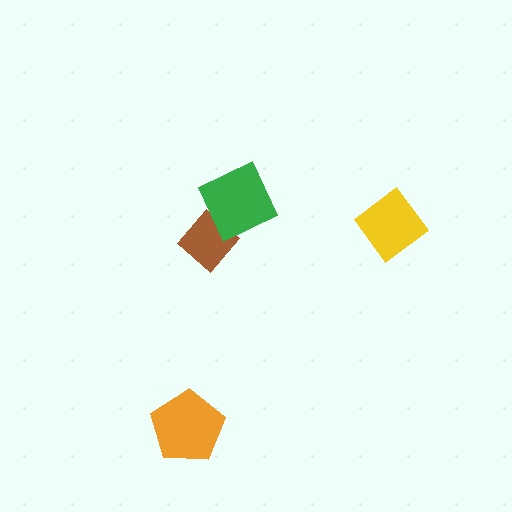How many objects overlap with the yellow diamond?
0 objects overlap with the yellow diamond.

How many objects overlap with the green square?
1 object overlaps with the green square.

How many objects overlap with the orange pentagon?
0 objects overlap with the orange pentagon.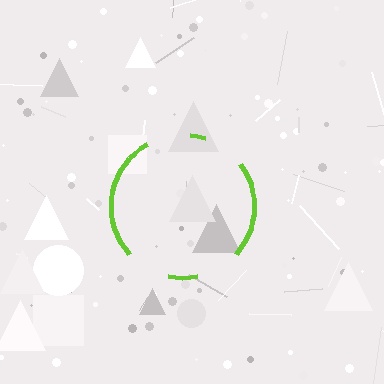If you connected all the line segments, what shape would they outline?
They would outline a circle.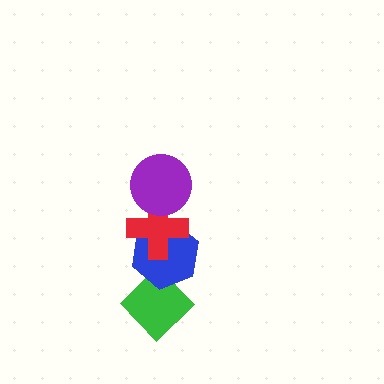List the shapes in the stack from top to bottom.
From top to bottom: the purple circle, the red cross, the blue hexagon, the green diamond.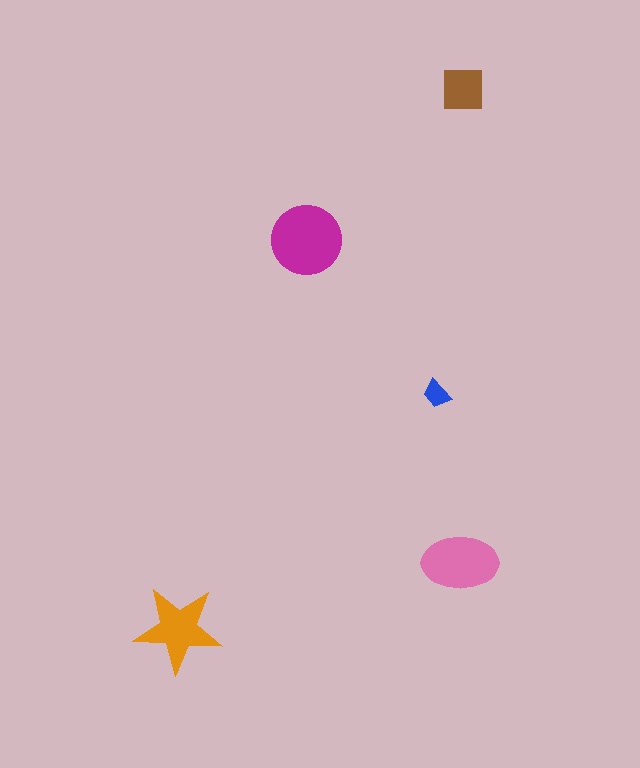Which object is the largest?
The magenta circle.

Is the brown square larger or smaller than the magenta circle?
Smaller.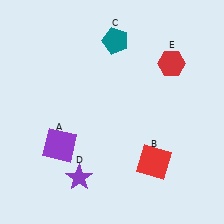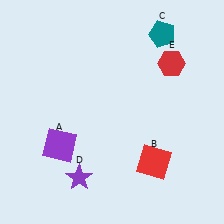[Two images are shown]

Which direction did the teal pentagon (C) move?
The teal pentagon (C) moved right.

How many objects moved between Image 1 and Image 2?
1 object moved between the two images.